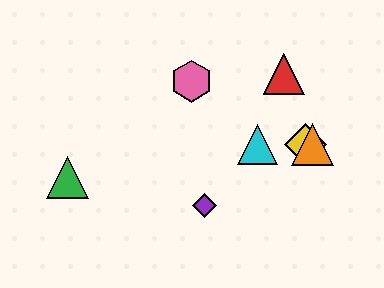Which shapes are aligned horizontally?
The blue hexagon, the yellow diamond, the orange triangle, the cyan triangle are aligned horizontally.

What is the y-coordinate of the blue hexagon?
The blue hexagon is at y≈145.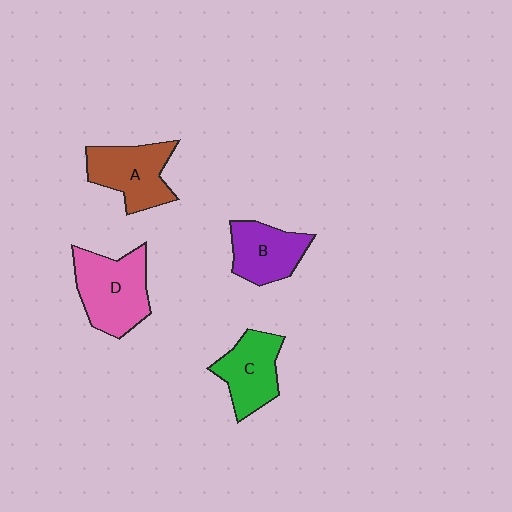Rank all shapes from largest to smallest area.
From largest to smallest: D (pink), A (brown), C (green), B (purple).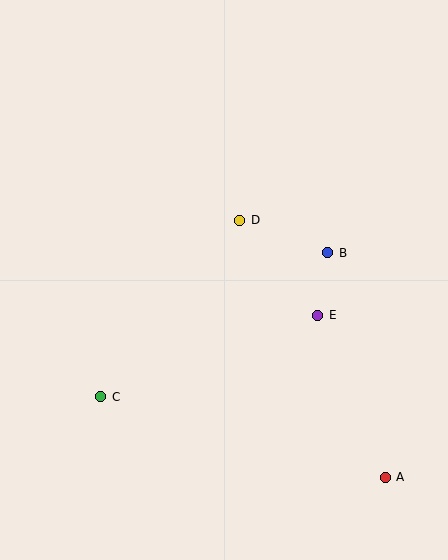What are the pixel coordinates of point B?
Point B is at (328, 253).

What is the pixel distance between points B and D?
The distance between B and D is 94 pixels.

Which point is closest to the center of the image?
Point D at (240, 220) is closest to the center.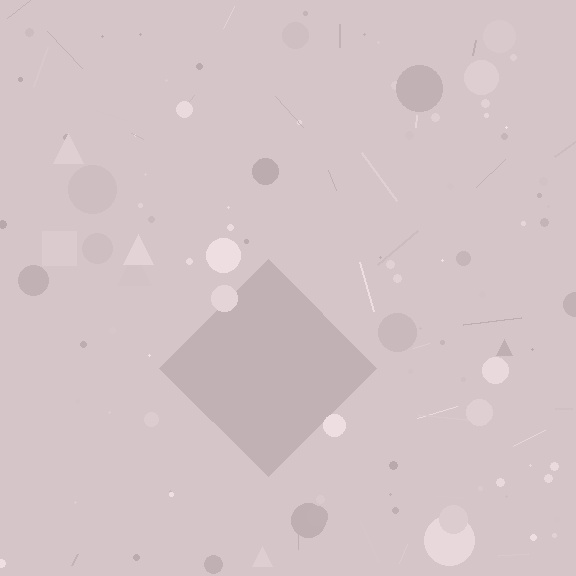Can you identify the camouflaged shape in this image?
The camouflaged shape is a diamond.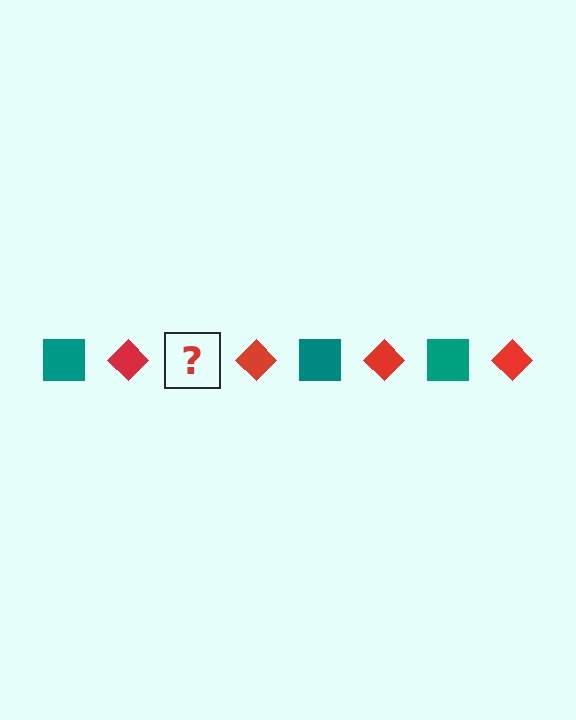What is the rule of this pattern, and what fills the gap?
The rule is that the pattern alternates between teal square and red diamond. The gap should be filled with a teal square.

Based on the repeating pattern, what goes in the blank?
The blank should be a teal square.